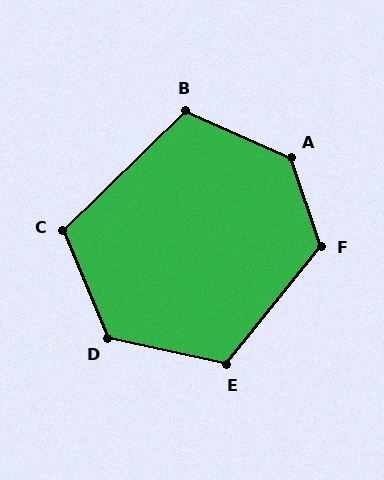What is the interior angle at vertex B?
Approximately 112 degrees (obtuse).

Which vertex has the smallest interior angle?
C, at approximately 112 degrees.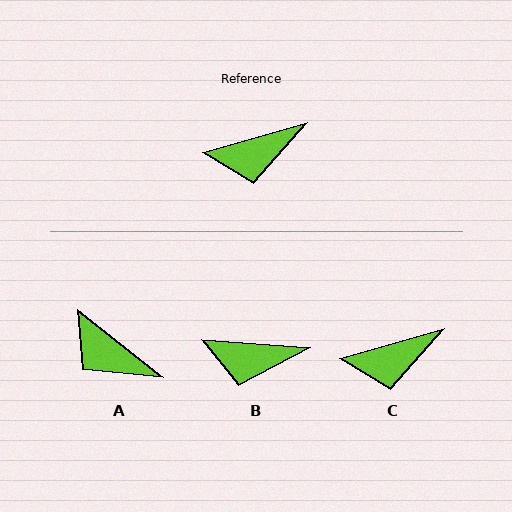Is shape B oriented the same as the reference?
No, it is off by about 21 degrees.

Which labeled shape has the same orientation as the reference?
C.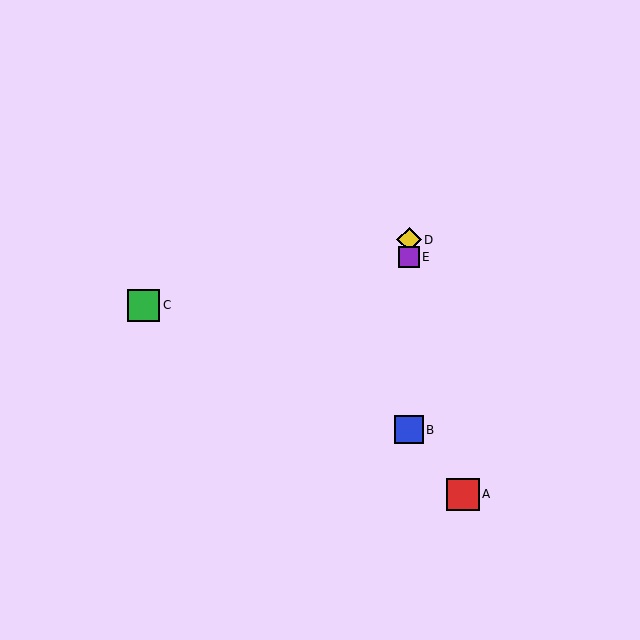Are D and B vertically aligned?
Yes, both are at x≈409.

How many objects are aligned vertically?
3 objects (B, D, E) are aligned vertically.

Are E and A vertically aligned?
No, E is at x≈409 and A is at x≈463.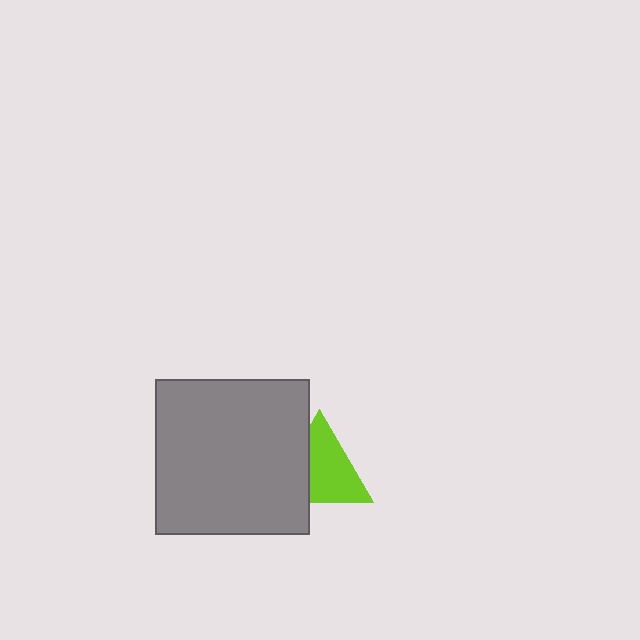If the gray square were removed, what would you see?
You would see the complete lime triangle.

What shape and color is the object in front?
The object in front is a gray square.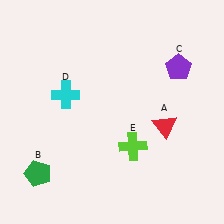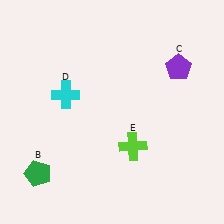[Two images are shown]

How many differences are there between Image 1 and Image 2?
There is 1 difference between the two images.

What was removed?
The red triangle (A) was removed in Image 2.